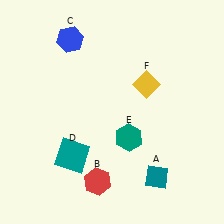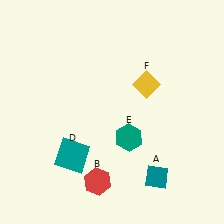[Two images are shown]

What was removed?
The blue hexagon (C) was removed in Image 2.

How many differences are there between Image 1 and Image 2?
There is 1 difference between the two images.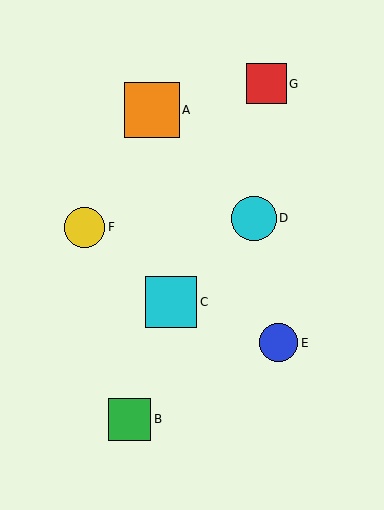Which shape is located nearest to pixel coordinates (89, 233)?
The yellow circle (labeled F) at (85, 227) is nearest to that location.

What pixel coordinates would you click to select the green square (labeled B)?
Click at (130, 419) to select the green square B.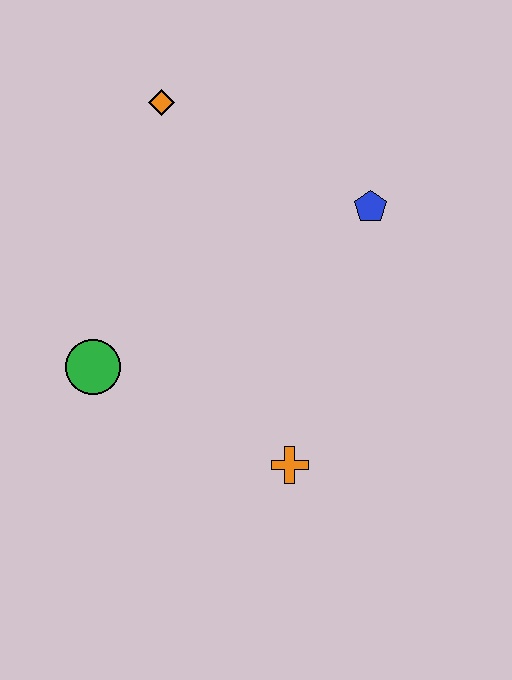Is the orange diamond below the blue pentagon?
No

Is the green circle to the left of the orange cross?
Yes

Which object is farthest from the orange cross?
The orange diamond is farthest from the orange cross.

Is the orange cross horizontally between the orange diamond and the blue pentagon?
Yes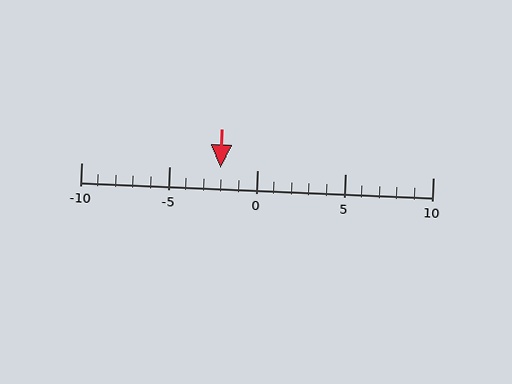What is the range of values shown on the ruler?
The ruler shows values from -10 to 10.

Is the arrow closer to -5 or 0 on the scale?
The arrow is closer to 0.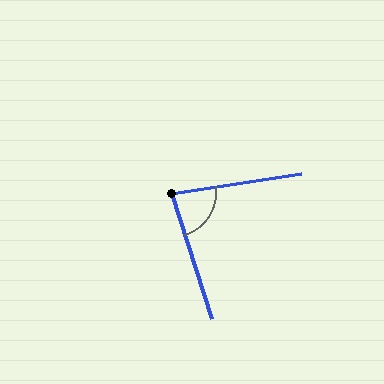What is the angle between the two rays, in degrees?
Approximately 81 degrees.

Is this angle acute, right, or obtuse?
It is acute.